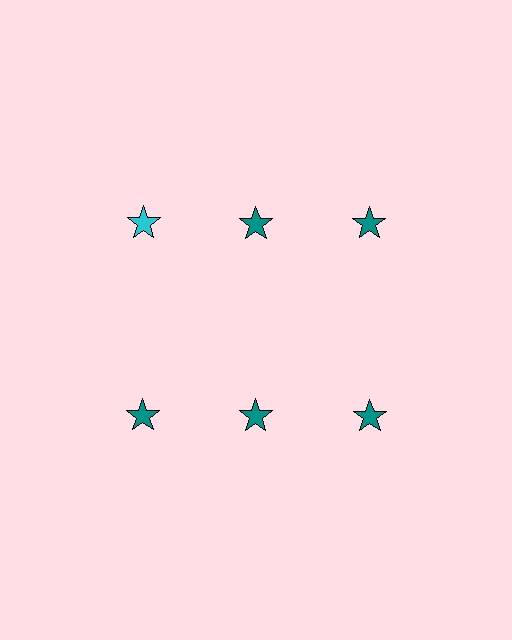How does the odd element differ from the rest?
It has a different color: cyan instead of teal.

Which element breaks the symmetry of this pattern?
The cyan star in the top row, leftmost column breaks the symmetry. All other shapes are teal stars.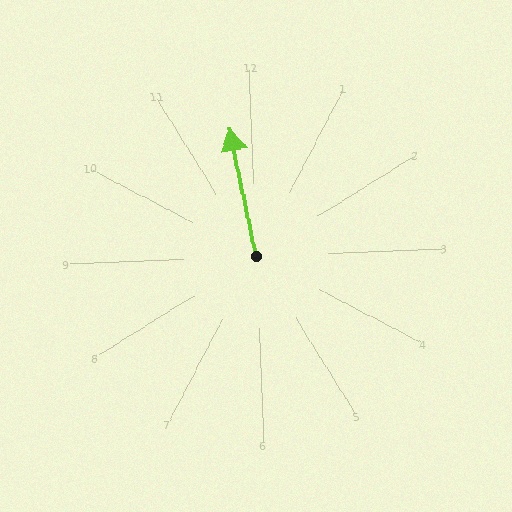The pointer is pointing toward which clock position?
Roughly 12 o'clock.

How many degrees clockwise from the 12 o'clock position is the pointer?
Approximately 351 degrees.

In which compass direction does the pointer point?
North.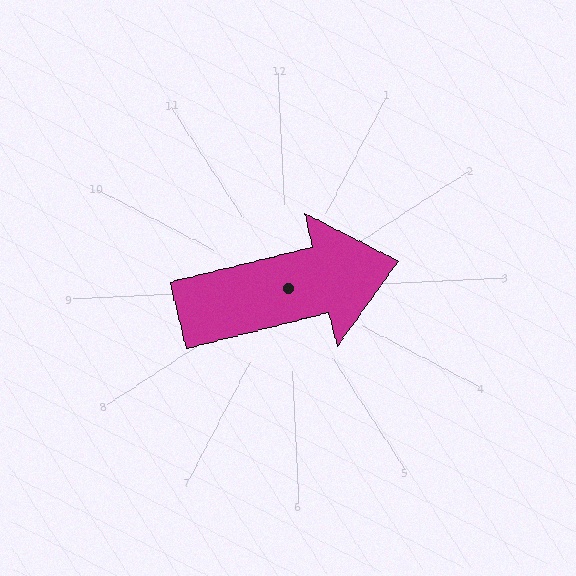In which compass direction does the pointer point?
East.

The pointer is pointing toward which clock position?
Roughly 3 o'clock.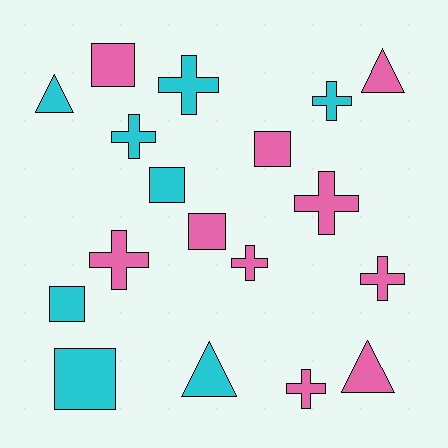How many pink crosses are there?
There are 5 pink crosses.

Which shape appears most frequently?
Cross, with 8 objects.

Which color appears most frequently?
Pink, with 10 objects.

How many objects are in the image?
There are 18 objects.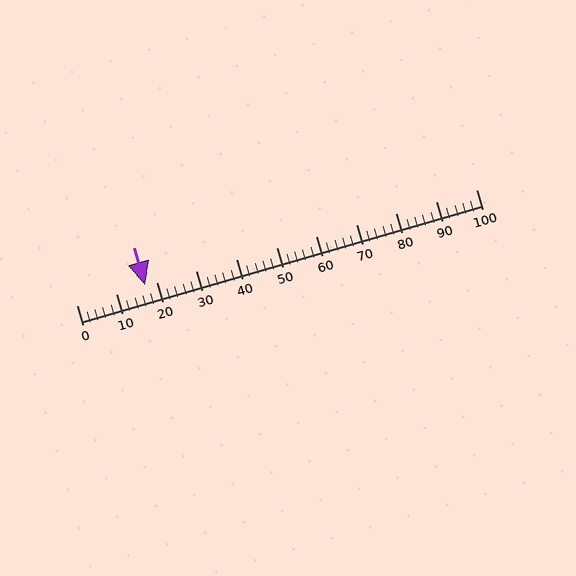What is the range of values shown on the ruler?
The ruler shows values from 0 to 100.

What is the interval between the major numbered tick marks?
The major tick marks are spaced 10 units apart.